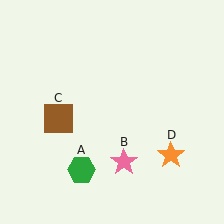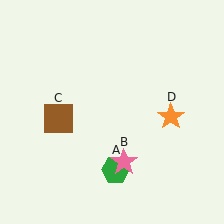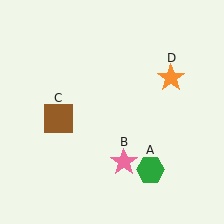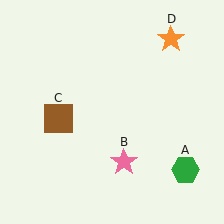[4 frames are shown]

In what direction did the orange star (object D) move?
The orange star (object D) moved up.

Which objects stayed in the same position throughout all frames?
Pink star (object B) and brown square (object C) remained stationary.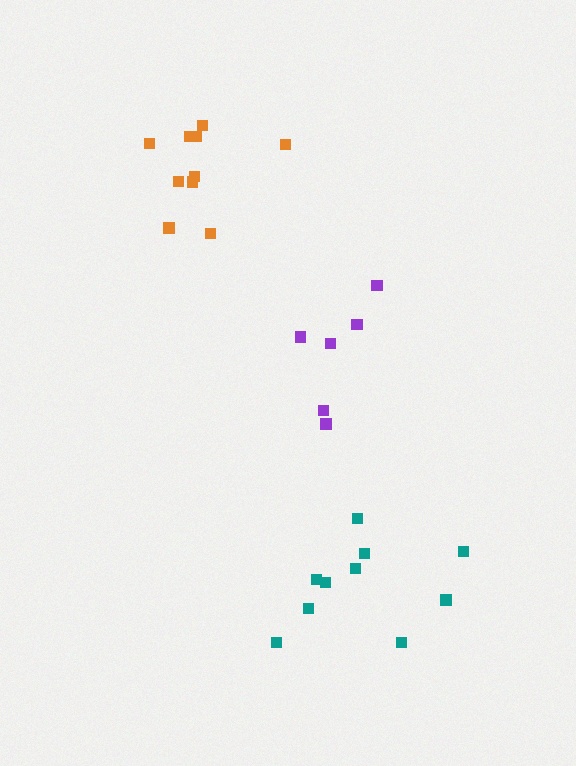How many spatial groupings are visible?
There are 3 spatial groupings.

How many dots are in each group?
Group 1: 10 dots, Group 2: 6 dots, Group 3: 10 dots (26 total).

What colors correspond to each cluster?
The clusters are colored: teal, purple, orange.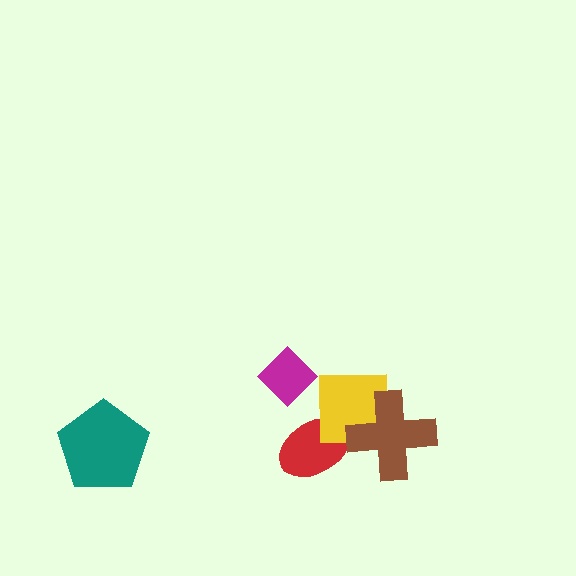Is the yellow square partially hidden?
Yes, it is partially covered by another shape.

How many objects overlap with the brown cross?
1 object overlaps with the brown cross.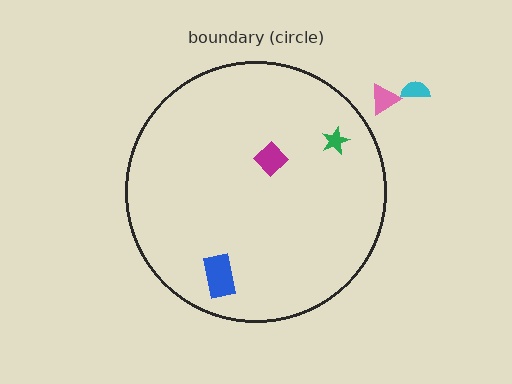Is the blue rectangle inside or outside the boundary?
Inside.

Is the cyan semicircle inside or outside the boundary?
Outside.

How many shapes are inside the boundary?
3 inside, 2 outside.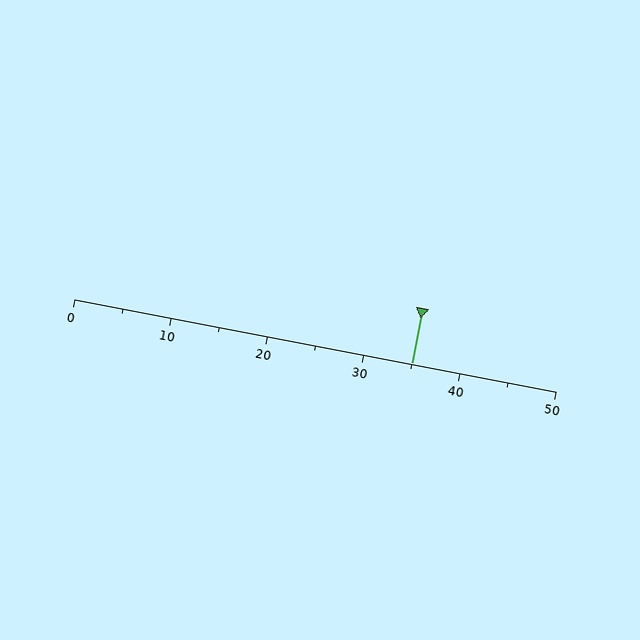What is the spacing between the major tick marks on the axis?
The major ticks are spaced 10 apart.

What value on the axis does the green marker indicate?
The marker indicates approximately 35.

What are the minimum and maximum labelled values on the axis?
The axis runs from 0 to 50.